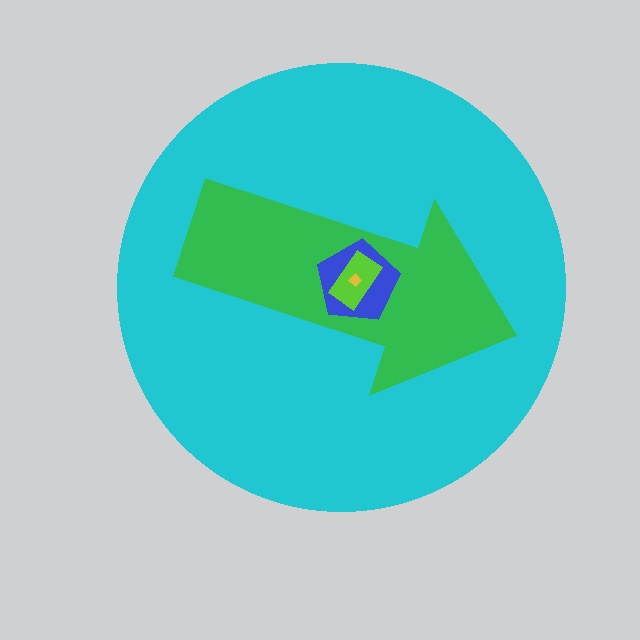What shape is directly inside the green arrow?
The blue pentagon.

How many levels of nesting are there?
5.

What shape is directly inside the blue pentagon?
The lime rectangle.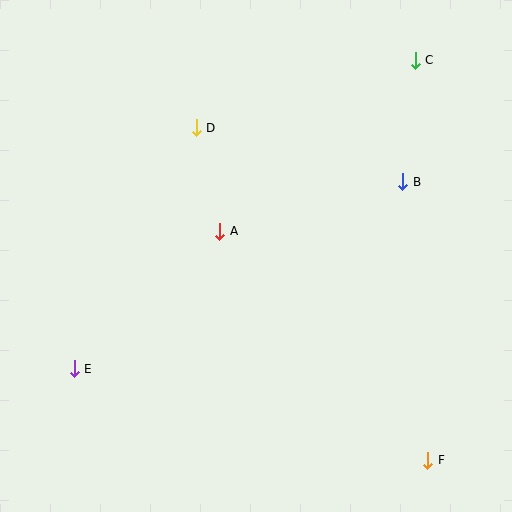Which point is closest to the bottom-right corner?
Point F is closest to the bottom-right corner.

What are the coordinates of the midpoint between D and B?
The midpoint between D and B is at (299, 155).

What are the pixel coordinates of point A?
Point A is at (220, 231).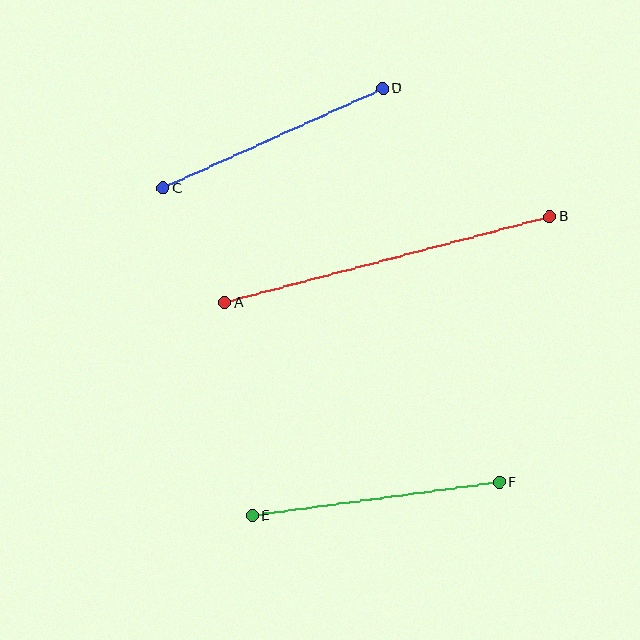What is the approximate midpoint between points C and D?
The midpoint is at approximately (273, 138) pixels.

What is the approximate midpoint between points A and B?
The midpoint is at approximately (387, 260) pixels.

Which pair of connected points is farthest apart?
Points A and B are farthest apart.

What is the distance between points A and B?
The distance is approximately 336 pixels.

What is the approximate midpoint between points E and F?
The midpoint is at approximately (376, 499) pixels.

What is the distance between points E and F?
The distance is approximately 249 pixels.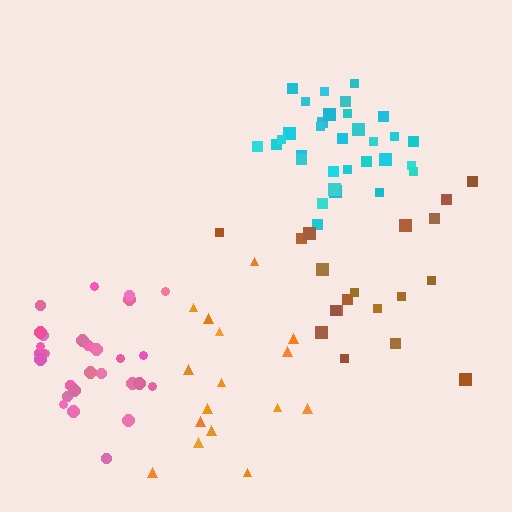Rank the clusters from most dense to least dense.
pink, cyan, orange, brown.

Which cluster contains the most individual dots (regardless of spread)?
Cyan (32).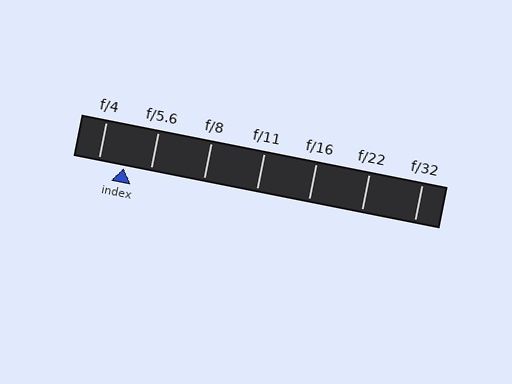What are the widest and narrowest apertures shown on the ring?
The widest aperture shown is f/4 and the narrowest is f/32.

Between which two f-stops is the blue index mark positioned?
The index mark is between f/4 and f/5.6.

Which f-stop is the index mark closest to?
The index mark is closest to f/4.